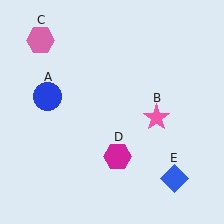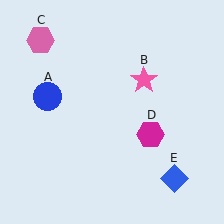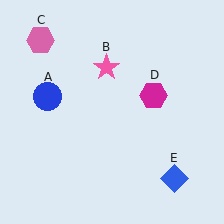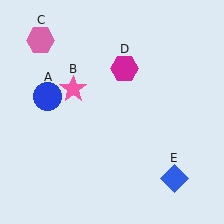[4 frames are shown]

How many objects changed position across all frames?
2 objects changed position: pink star (object B), magenta hexagon (object D).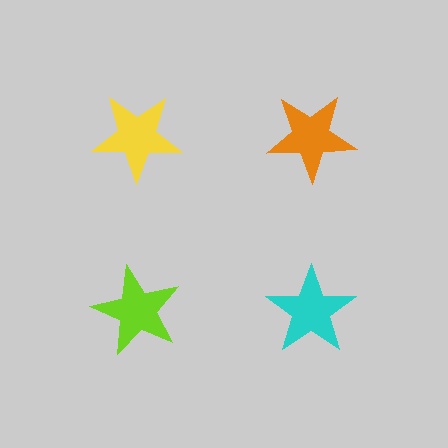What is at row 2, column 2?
A cyan star.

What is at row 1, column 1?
A yellow star.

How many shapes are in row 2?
2 shapes.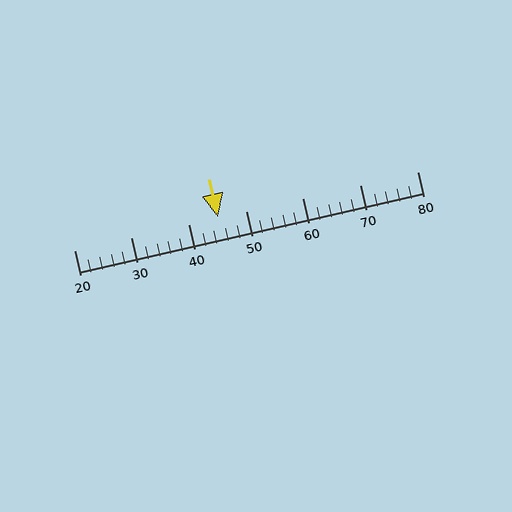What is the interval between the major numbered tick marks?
The major tick marks are spaced 10 units apart.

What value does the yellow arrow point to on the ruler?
The yellow arrow points to approximately 45.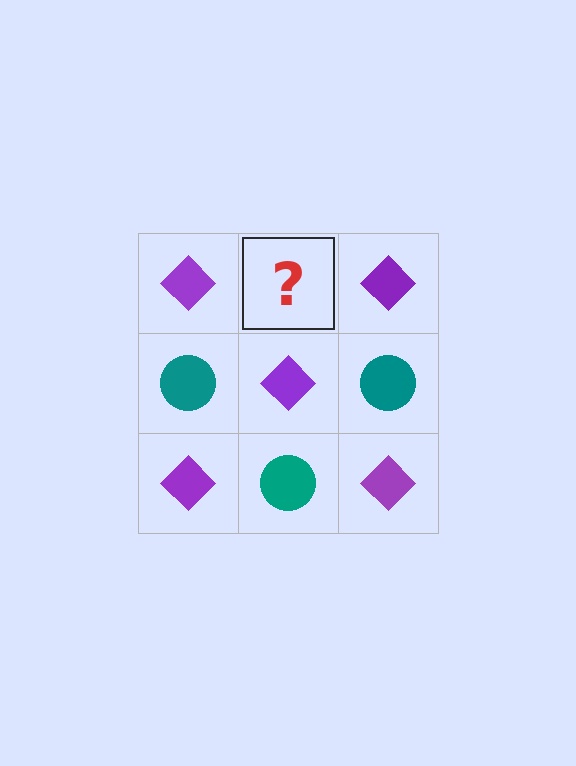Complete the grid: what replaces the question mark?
The question mark should be replaced with a teal circle.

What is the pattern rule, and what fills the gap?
The rule is that it alternates purple diamond and teal circle in a checkerboard pattern. The gap should be filled with a teal circle.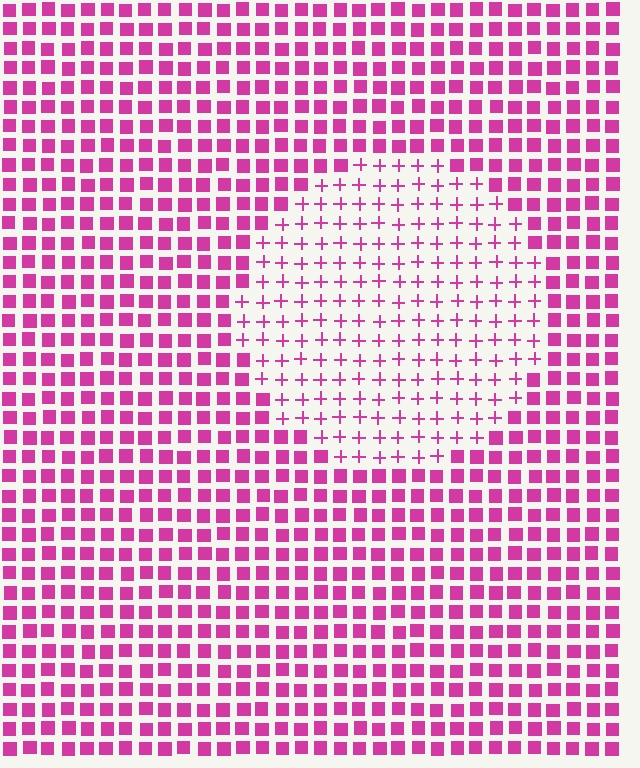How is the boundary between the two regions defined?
The boundary is defined by a change in element shape: plus signs inside vs. squares outside. All elements share the same color and spacing.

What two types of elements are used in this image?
The image uses plus signs inside the circle region and squares outside it.